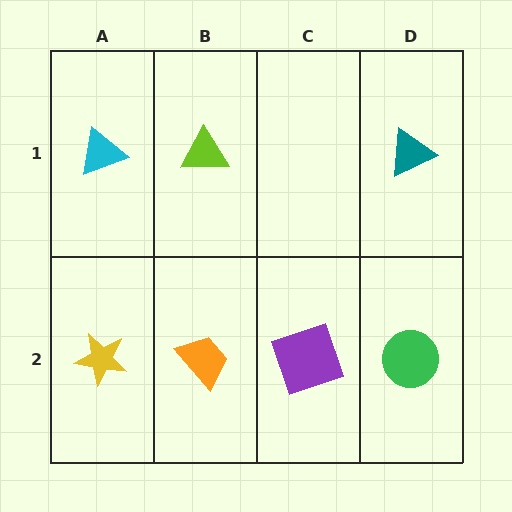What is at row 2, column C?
A purple square.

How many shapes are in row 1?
3 shapes.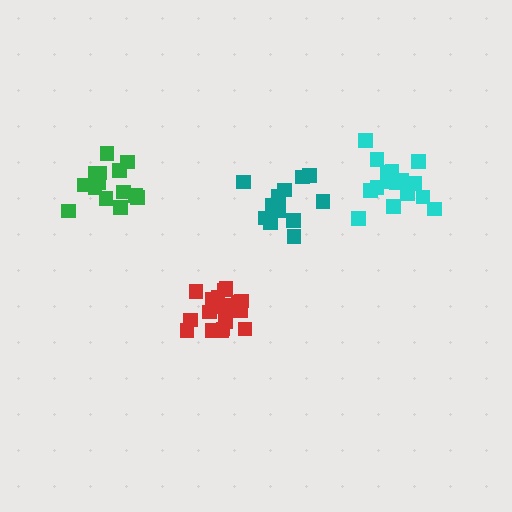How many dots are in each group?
Group 1: 14 dots, Group 2: 19 dots, Group 3: 17 dots, Group 4: 14 dots (64 total).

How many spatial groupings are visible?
There are 4 spatial groupings.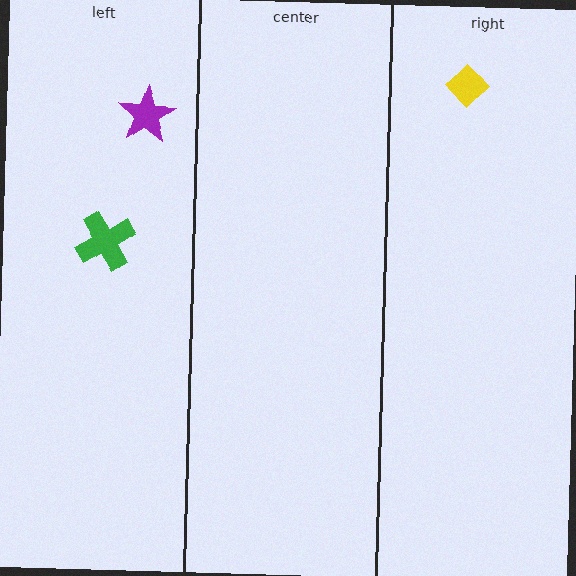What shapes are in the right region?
The yellow diamond.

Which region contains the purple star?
The left region.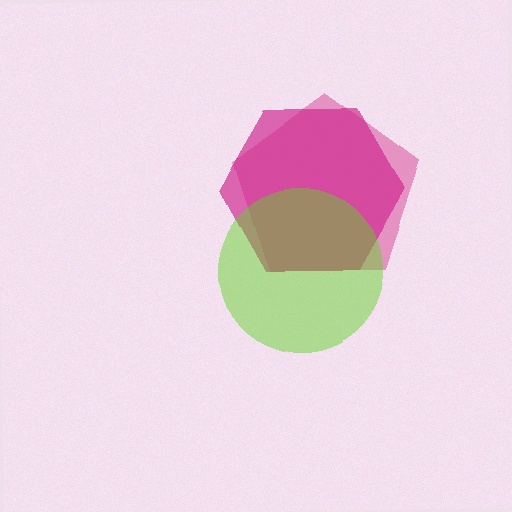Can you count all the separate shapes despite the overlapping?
Yes, there are 3 separate shapes.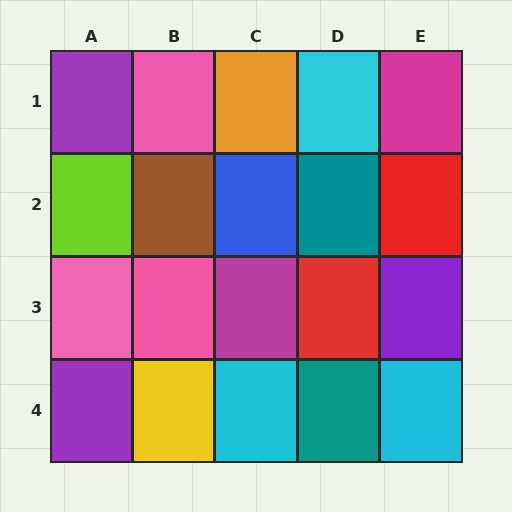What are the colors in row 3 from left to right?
Pink, pink, magenta, red, purple.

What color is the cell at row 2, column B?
Brown.